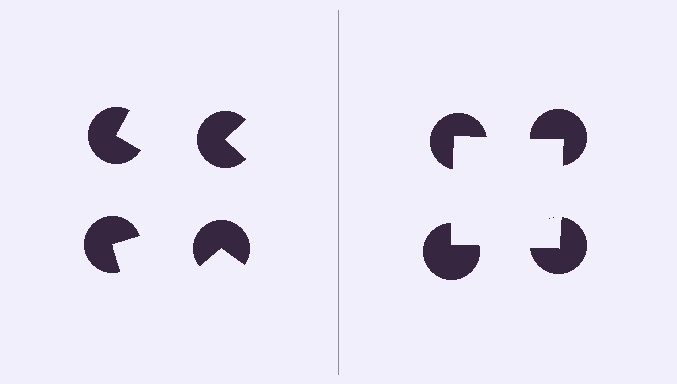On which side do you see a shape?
An illusory square appears on the right side. On the left side the wedge cuts are rotated, so no coherent shape forms.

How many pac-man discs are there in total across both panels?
8 — 4 on each side.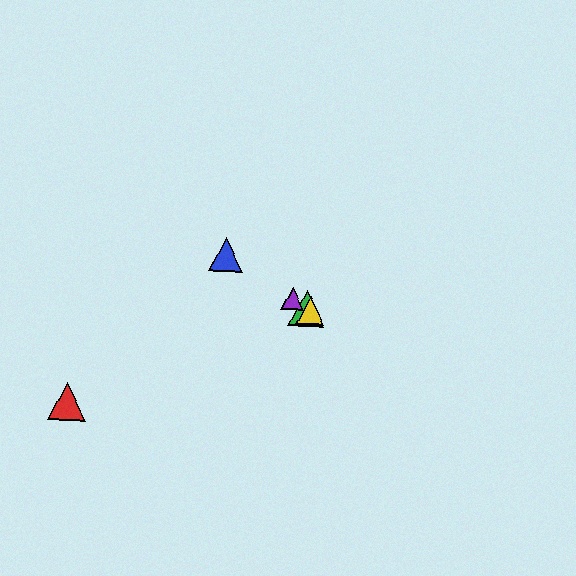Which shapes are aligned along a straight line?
The blue triangle, the green triangle, the yellow triangle, the purple triangle are aligned along a straight line.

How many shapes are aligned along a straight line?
4 shapes (the blue triangle, the green triangle, the yellow triangle, the purple triangle) are aligned along a straight line.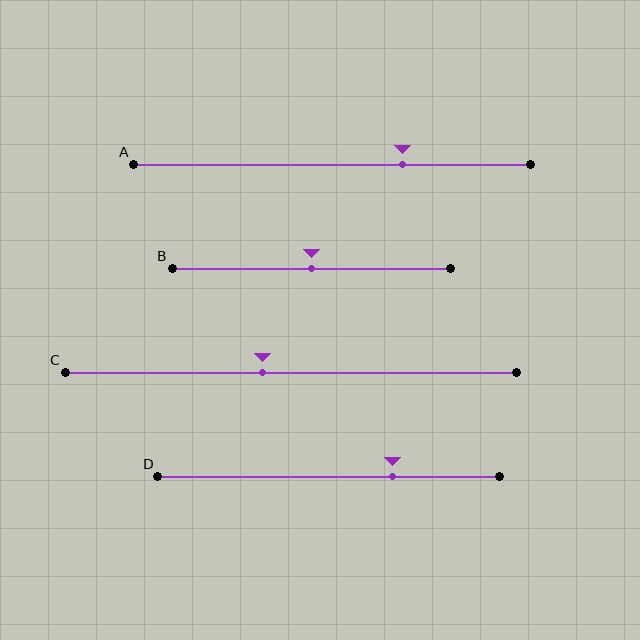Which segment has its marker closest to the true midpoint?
Segment B has its marker closest to the true midpoint.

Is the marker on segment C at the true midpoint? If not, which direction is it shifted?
No, the marker on segment C is shifted to the left by about 6% of the segment length.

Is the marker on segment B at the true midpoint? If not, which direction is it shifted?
Yes, the marker on segment B is at the true midpoint.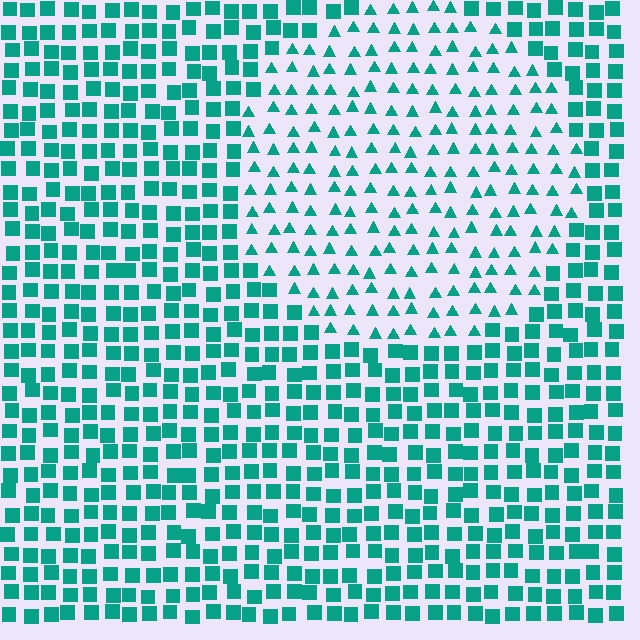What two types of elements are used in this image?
The image uses triangles inside the circle region and squares outside it.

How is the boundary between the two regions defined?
The boundary is defined by a change in element shape: triangles inside vs. squares outside. All elements share the same color and spacing.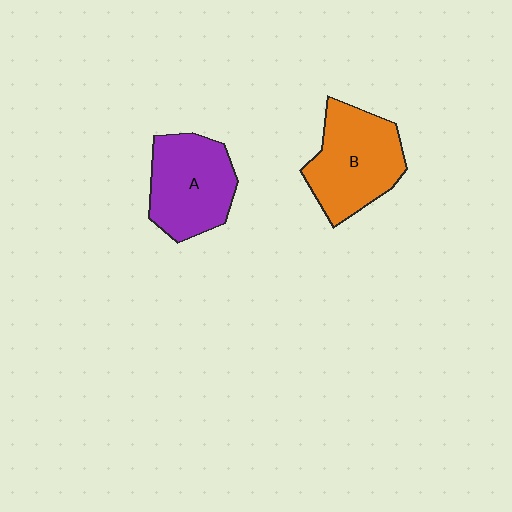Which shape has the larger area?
Shape B (orange).